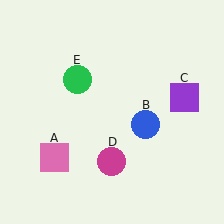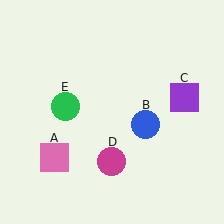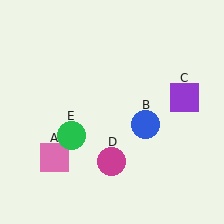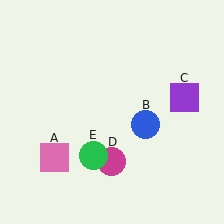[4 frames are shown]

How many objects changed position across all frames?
1 object changed position: green circle (object E).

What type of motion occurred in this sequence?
The green circle (object E) rotated counterclockwise around the center of the scene.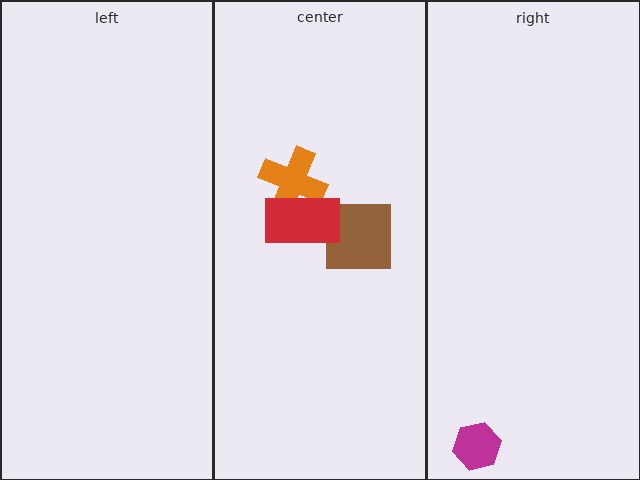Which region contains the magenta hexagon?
The right region.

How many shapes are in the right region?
1.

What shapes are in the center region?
The brown square, the orange cross, the red rectangle.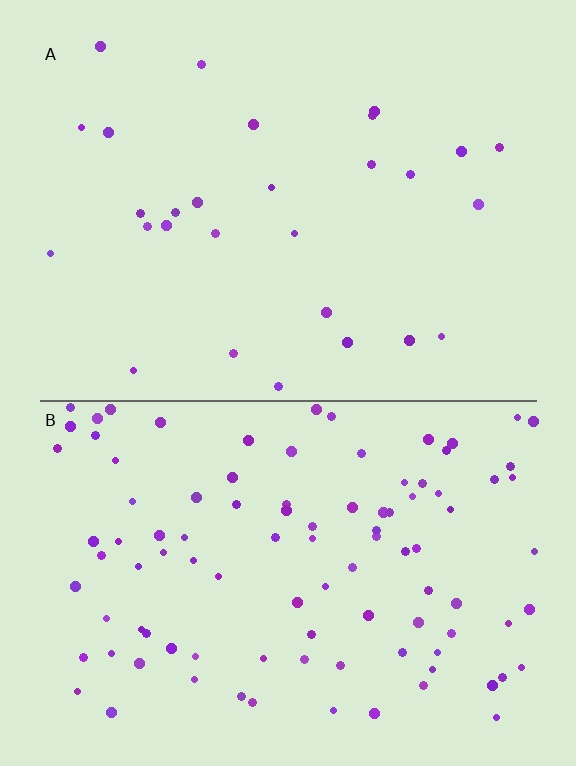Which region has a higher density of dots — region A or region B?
B (the bottom).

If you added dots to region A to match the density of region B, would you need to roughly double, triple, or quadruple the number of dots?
Approximately quadruple.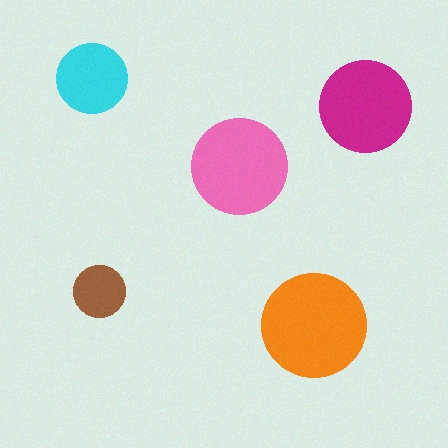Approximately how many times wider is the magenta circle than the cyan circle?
About 1.5 times wider.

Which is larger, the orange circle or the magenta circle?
The orange one.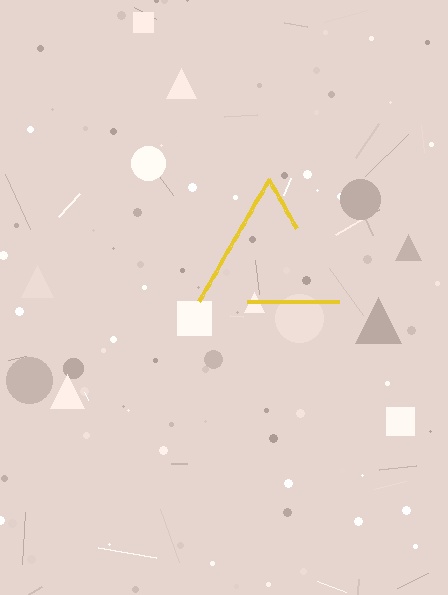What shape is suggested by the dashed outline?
The dashed outline suggests a triangle.